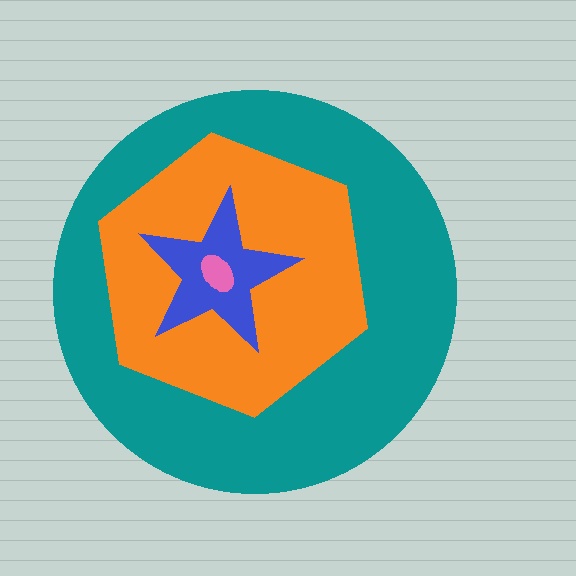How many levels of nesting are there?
4.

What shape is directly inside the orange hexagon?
The blue star.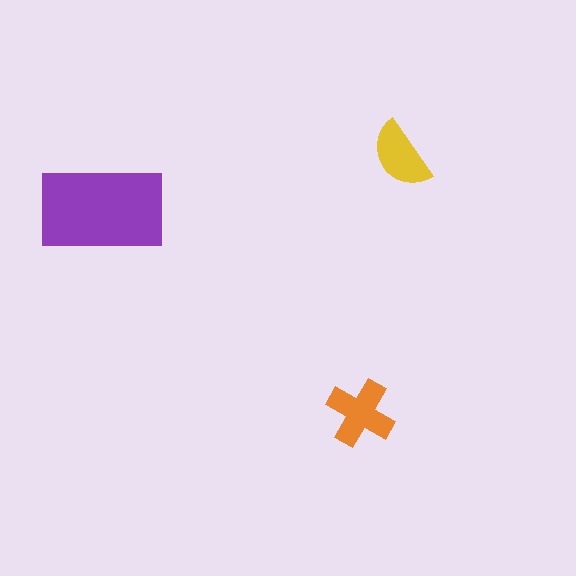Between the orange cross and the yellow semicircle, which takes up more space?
The orange cross.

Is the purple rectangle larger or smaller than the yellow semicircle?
Larger.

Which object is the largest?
The purple rectangle.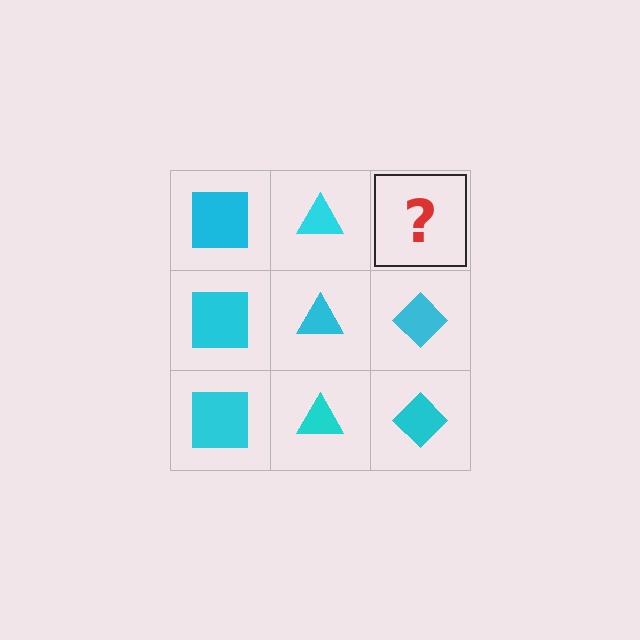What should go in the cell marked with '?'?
The missing cell should contain a cyan diamond.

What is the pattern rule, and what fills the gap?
The rule is that each column has a consistent shape. The gap should be filled with a cyan diamond.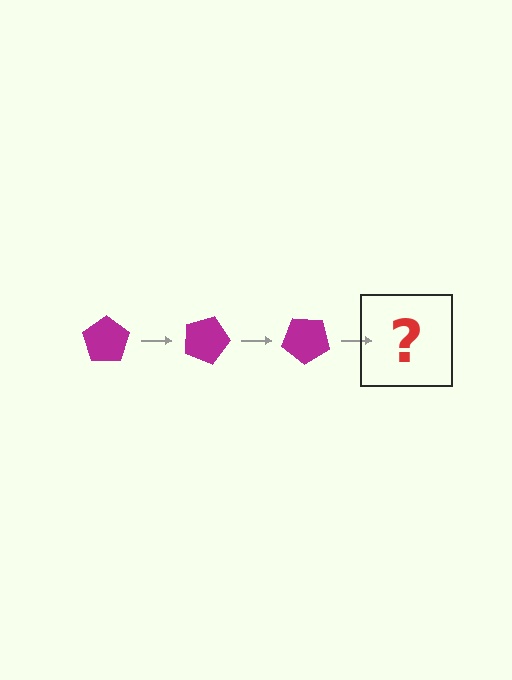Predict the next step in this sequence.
The next step is a magenta pentagon rotated 60 degrees.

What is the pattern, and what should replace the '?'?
The pattern is that the pentagon rotates 20 degrees each step. The '?' should be a magenta pentagon rotated 60 degrees.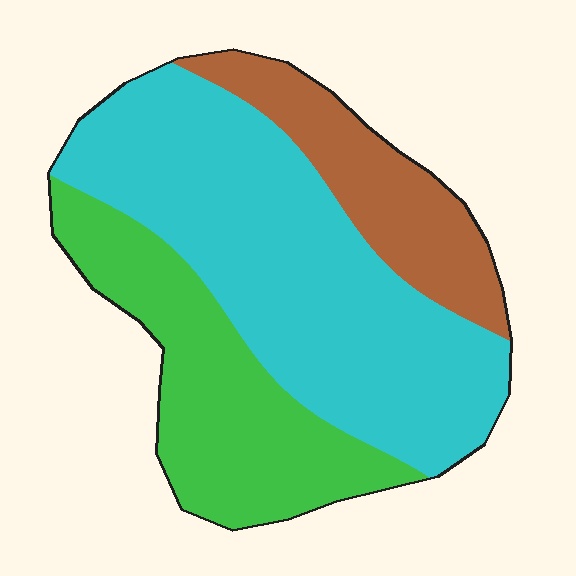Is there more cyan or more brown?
Cyan.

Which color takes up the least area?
Brown, at roughly 20%.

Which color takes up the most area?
Cyan, at roughly 55%.